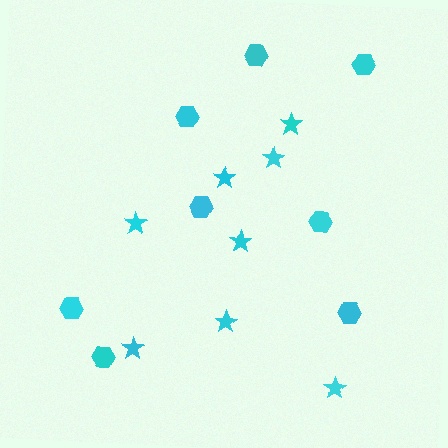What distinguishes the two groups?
There are 2 groups: one group of hexagons (8) and one group of stars (8).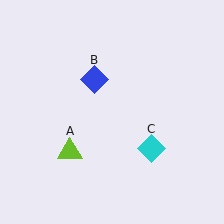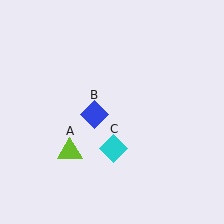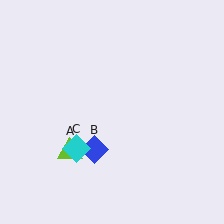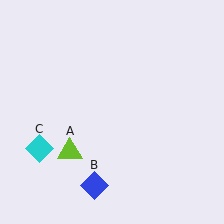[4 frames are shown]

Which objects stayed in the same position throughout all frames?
Lime triangle (object A) remained stationary.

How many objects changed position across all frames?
2 objects changed position: blue diamond (object B), cyan diamond (object C).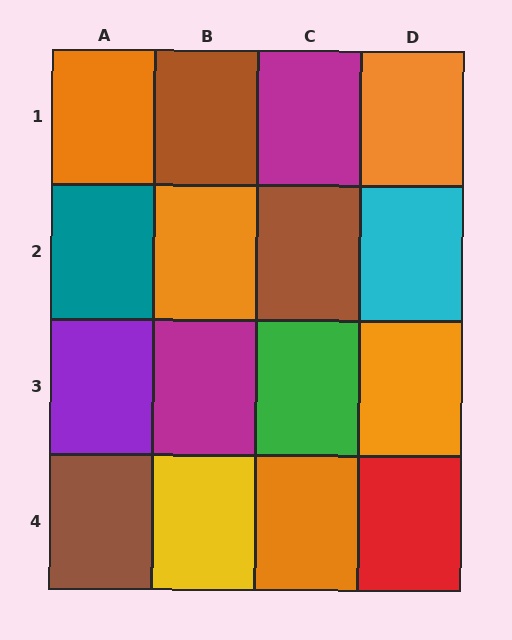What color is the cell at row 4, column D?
Red.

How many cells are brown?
3 cells are brown.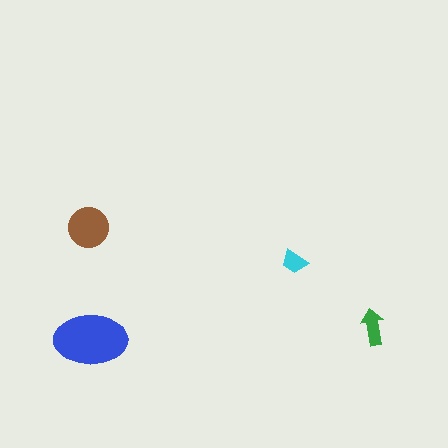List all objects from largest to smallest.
The blue ellipse, the brown circle, the green arrow, the cyan trapezoid.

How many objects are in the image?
There are 4 objects in the image.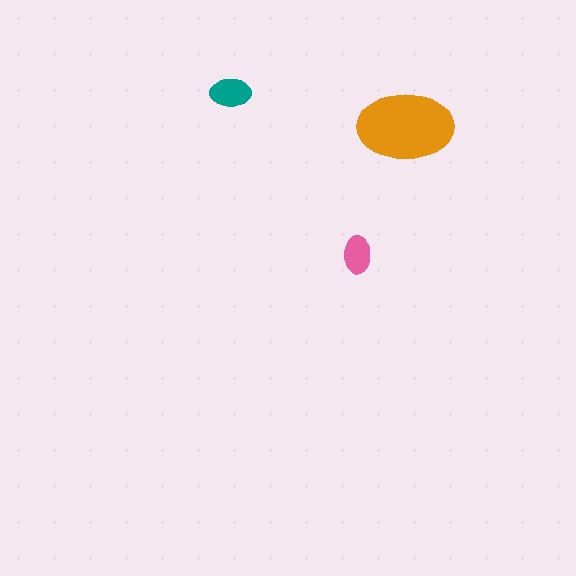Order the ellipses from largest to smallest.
the orange one, the teal one, the pink one.